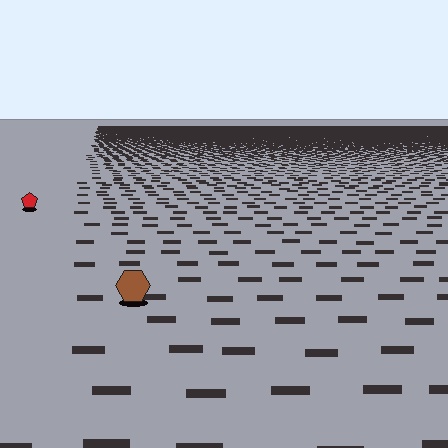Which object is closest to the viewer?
The brown hexagon is closest. The texture marks near it are larger and more spread out.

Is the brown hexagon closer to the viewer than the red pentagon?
Yes. The brown hexagon is closer — you can tell from the texture gradient: the ground texture is coarser near it.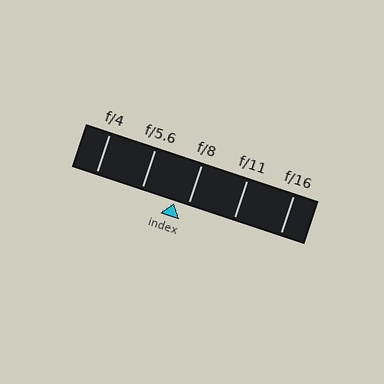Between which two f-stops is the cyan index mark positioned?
The index mark is between f/5.6 and f/8.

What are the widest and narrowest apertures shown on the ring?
The widest aperture shown is f/4 and the narrowest is f/16.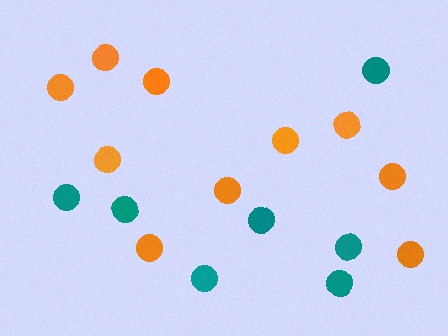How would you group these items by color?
There are 2 groups: one group of orange circles (10) and one group of teal circles (7).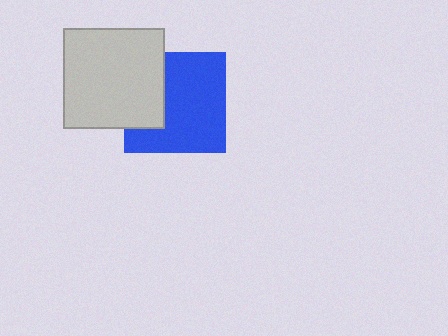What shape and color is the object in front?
The object in front is a light gray square.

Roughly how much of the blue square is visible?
Most of it is visible (roughly 69%).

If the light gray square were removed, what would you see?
You would see the complete blue square.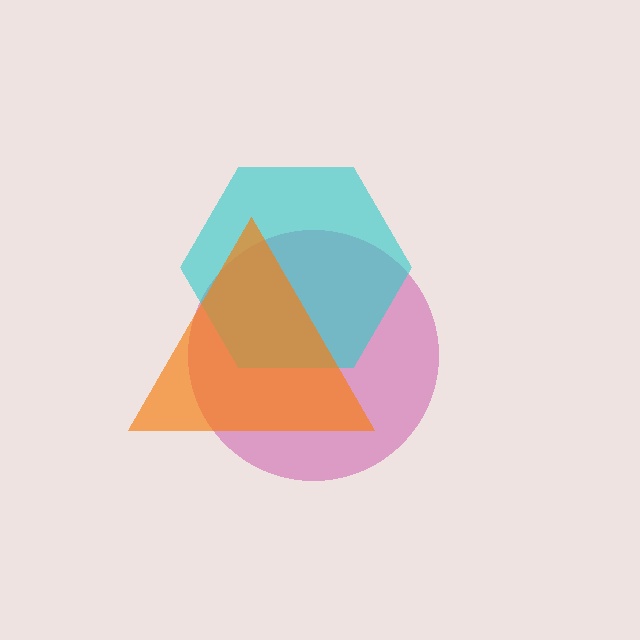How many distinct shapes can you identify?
There are 3 distinct shapes: a magenta circle, a cyan hexagon, an orange triangle.